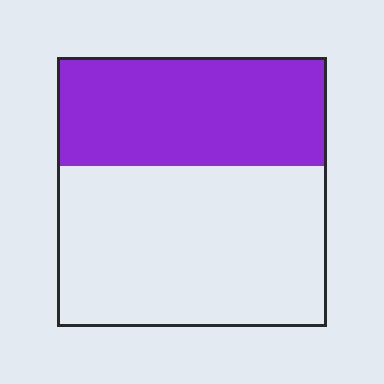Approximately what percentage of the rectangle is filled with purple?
Approximately 40%.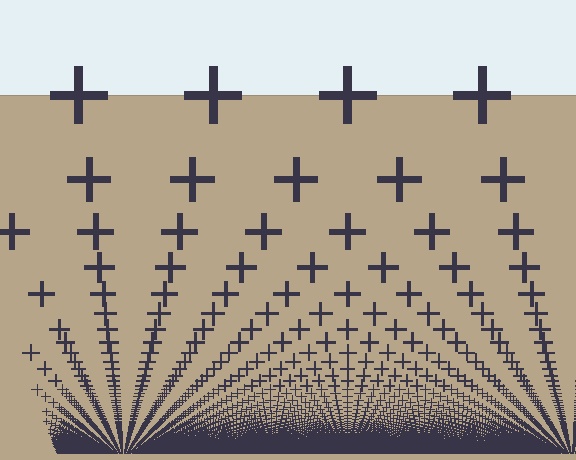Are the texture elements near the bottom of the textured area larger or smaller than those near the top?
Smaller. The gradient is inverted — elements near the bottom are smaller and denser.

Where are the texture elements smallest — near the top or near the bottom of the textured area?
Near the bottom.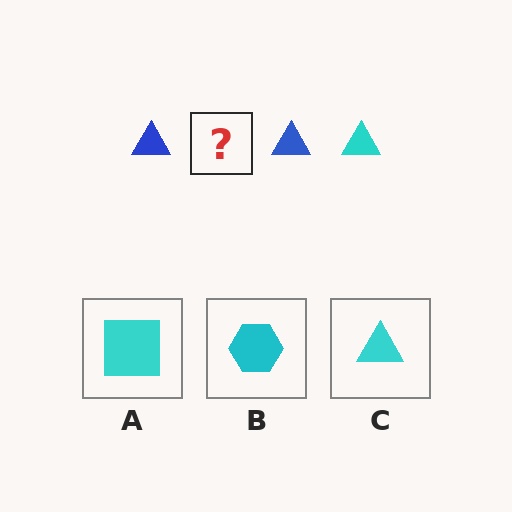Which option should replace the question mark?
Option C.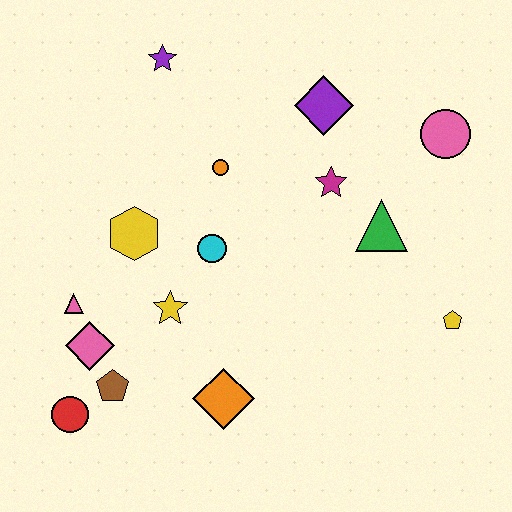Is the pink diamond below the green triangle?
Yes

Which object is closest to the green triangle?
The magenta star is closest to the green triangle.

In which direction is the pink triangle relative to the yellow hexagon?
The pink triangle is below the yellow hexagon.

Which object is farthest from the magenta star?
The red circle is farthest from the magenta star.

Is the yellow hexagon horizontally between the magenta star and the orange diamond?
No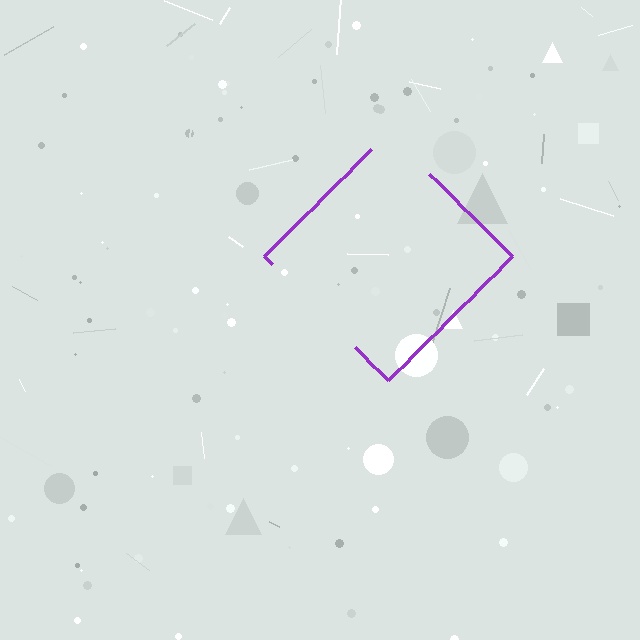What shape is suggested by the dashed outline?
The dashed outline suggests a diamond.